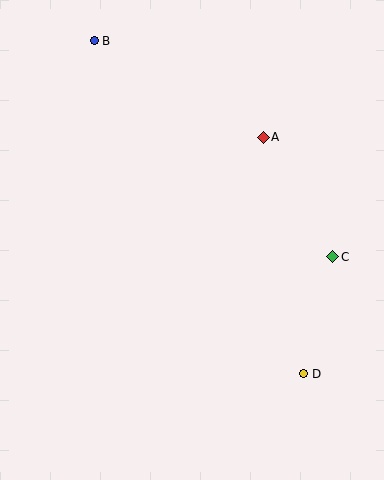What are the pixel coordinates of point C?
Point C is at (333, 257).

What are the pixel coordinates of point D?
Point D is at (304, 374).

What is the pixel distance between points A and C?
The distance between A and C is 138 pixels.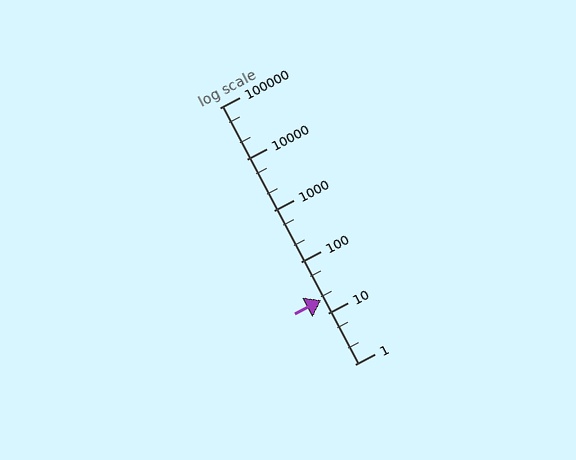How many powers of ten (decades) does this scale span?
The scale spans 5 decades, from 1 to 100000.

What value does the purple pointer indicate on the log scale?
The pointer indicates approximately 18.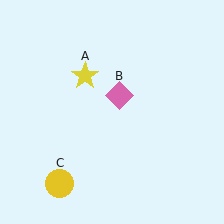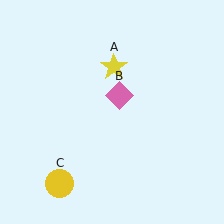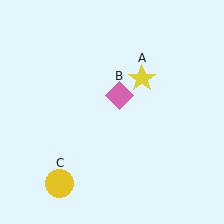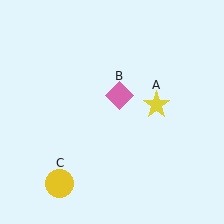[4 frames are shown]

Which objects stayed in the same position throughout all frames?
Pink diamond (object B) and yellow circle (object C) remained stationary.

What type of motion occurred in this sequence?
The yellow star (object A) rotated clockwise around the center of the scene.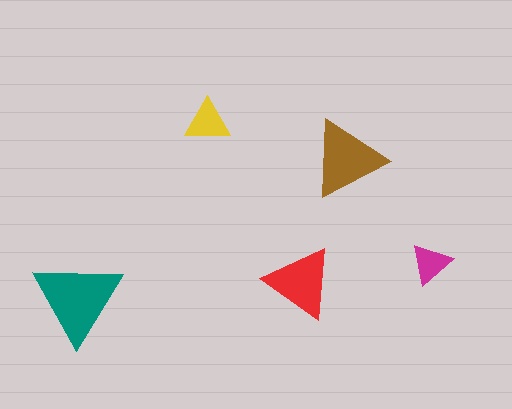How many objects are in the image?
There are 5 objects in the image.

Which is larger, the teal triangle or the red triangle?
The teal one.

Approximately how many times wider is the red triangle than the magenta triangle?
About 1.5 times wider.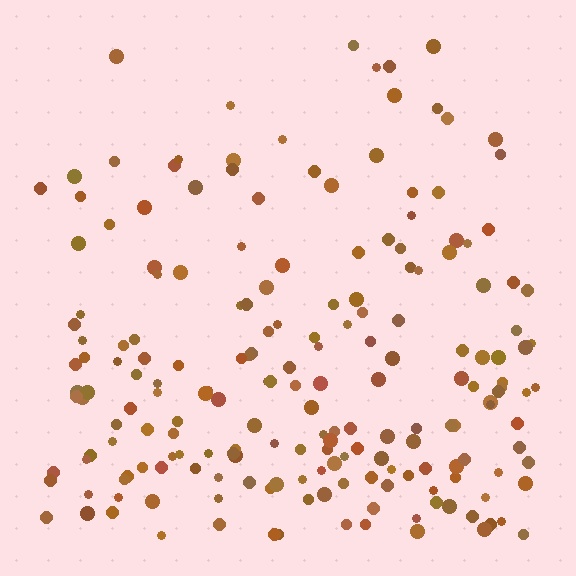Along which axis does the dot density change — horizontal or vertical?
Vertical.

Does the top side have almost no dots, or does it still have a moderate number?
Still a moderate number, just noticeably fewer than the bottom.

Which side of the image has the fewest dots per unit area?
The top.